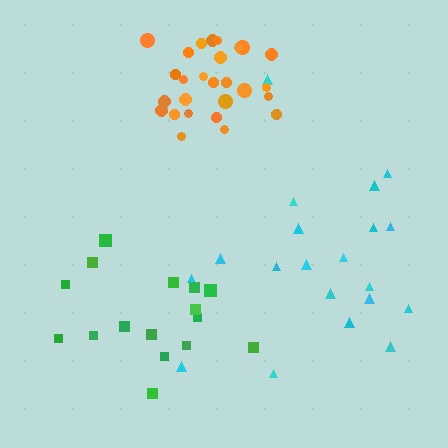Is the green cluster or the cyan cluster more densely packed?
Green.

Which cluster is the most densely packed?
Orange.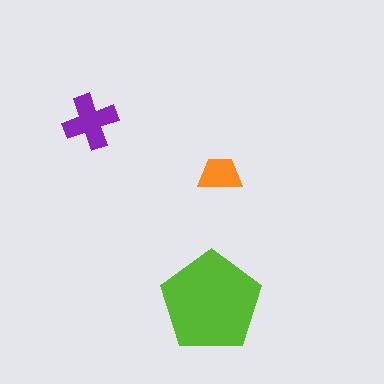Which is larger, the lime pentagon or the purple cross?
The lime pentagon.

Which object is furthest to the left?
The purple cross is leftmost.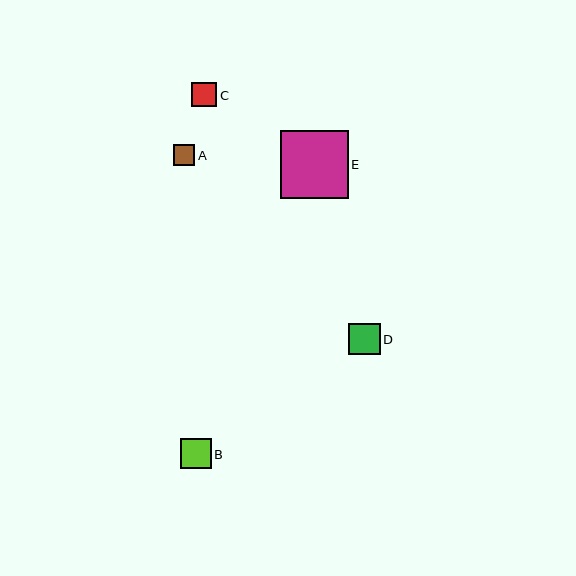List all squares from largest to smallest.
From largest to smallest: E, D, B, C, A.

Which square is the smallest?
Square A is the smallest with a size of approximately 21 pixels.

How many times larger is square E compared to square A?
Square E is approximately 3.2 times the size of square A.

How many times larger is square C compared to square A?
Square C is approximately 1.2 times the size of square A.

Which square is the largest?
Square E is the largest with a size of approximately 68 pixels.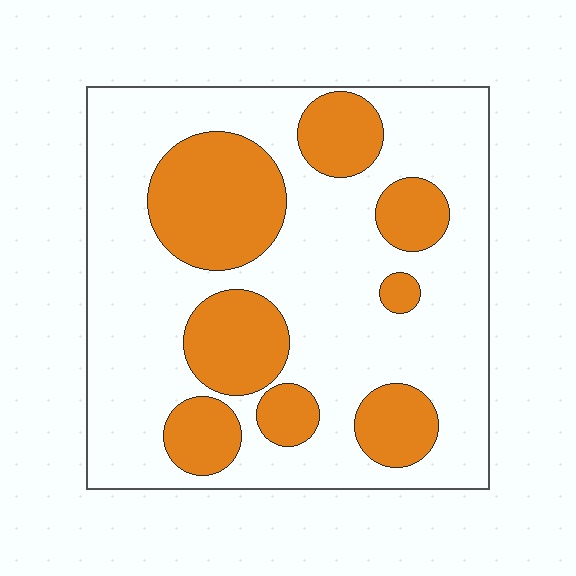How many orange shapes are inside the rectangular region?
8.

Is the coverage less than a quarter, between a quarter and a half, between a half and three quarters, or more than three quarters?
Between a quarter and a half.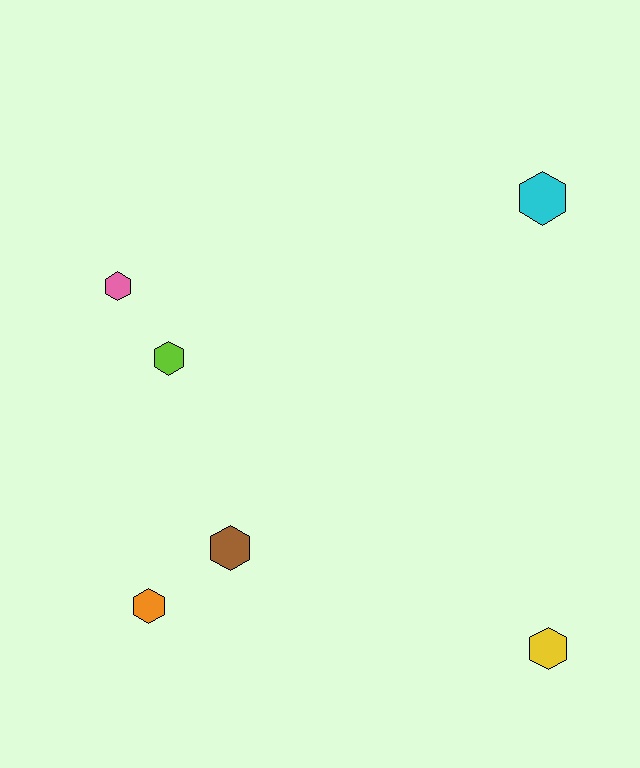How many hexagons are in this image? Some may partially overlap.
There are 6 hexagons.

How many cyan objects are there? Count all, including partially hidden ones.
There is 1 cyan object.